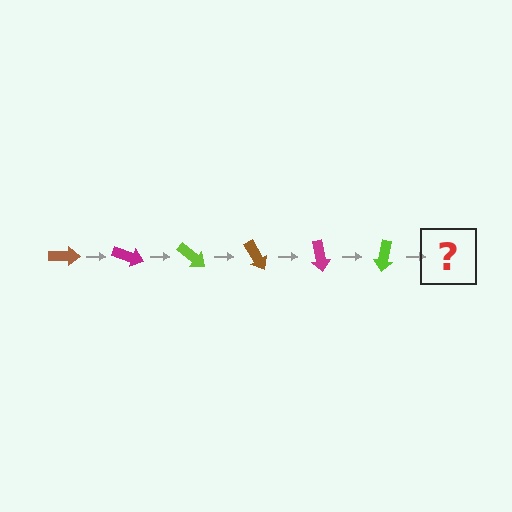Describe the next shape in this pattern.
It should be a brown arrow, rotated 120 degrees from the start.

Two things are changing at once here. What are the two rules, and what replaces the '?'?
The two rules are that it rotates 20 degrees each step and the color cycles through brown, magenta, and lime. The '?' should be a brown arrow, rotated 120 degrees from the start.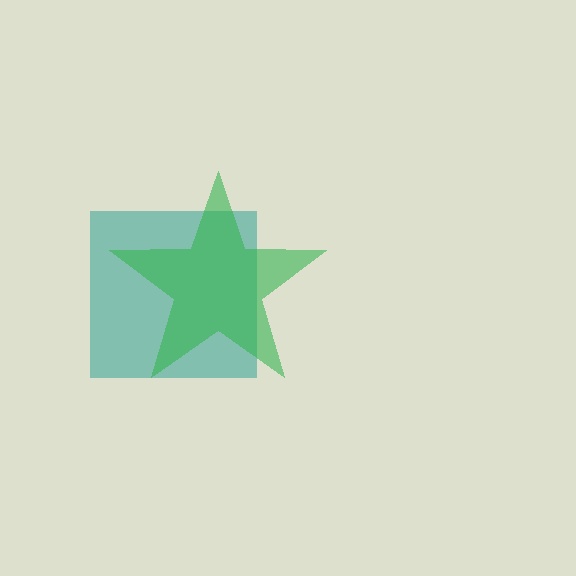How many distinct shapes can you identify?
There are 2 distinct shapes: a teal square, a green star.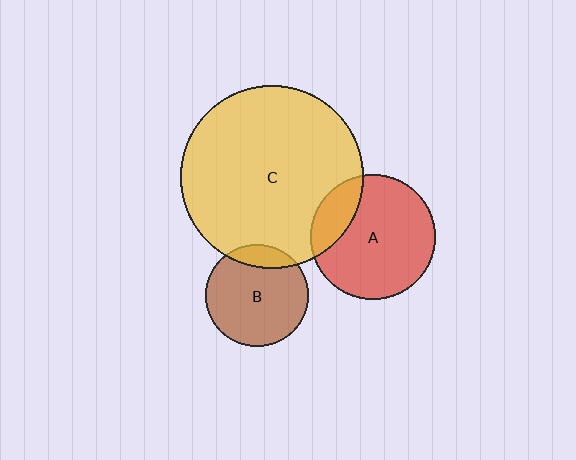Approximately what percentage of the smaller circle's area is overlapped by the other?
Approximately 15%.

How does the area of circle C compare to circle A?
Approximately 2.1 times.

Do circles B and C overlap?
Yes.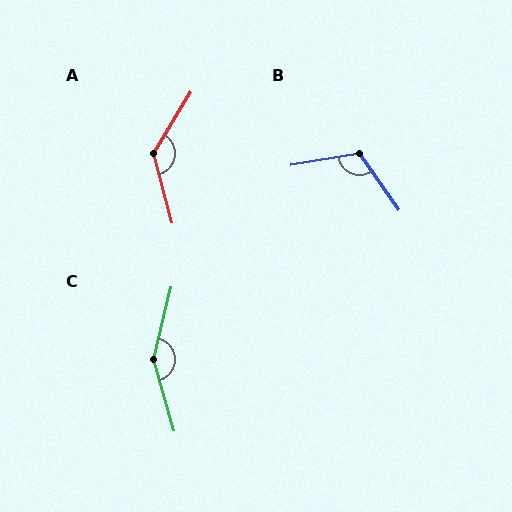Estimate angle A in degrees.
Approximately 134 degrees.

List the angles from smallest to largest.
B (115°), A (134°), C (150°).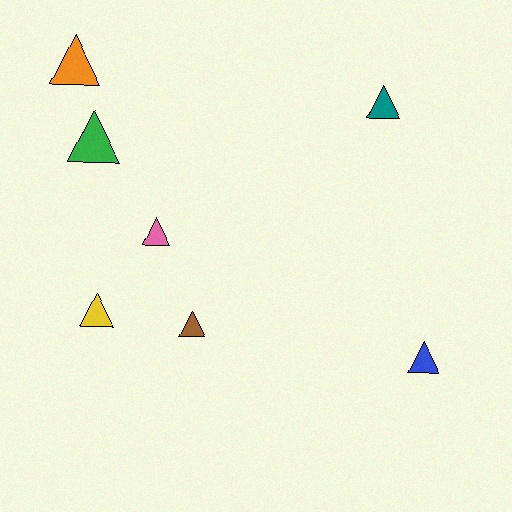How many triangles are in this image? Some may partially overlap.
There are 7 triangles.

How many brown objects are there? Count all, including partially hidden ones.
There is 1 brown object.